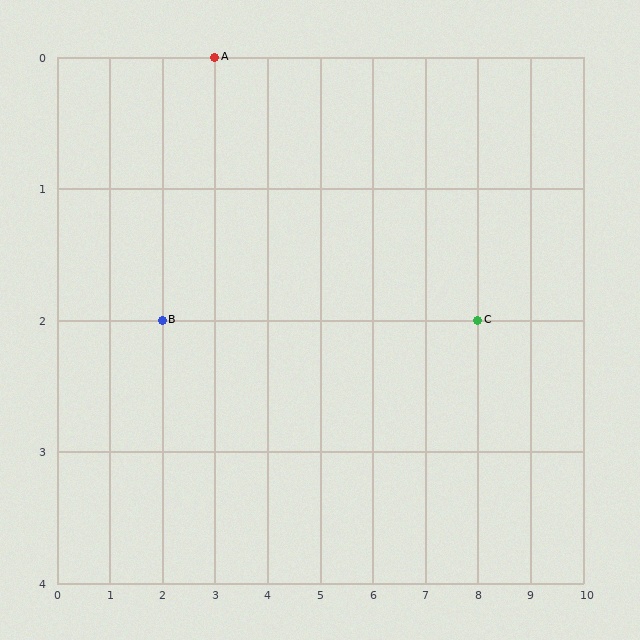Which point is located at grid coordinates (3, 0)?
Point A is at (3, 0).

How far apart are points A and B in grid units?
Points A and B are 1 column and 2 rows apart (about 2.2 grid units diagonally).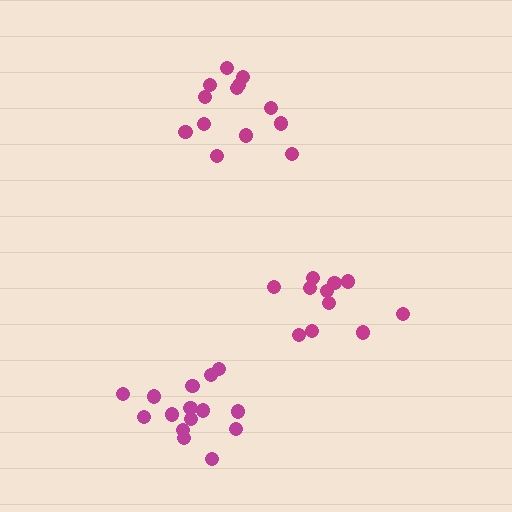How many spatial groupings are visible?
There are 3 spatial groupings.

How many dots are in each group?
Group 1: 13 dots, Group 2: 11 dots, Group 3: 15 dots (39 total).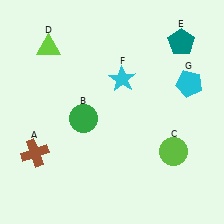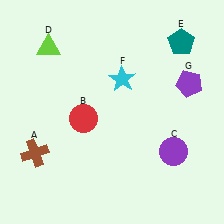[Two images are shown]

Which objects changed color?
B changed from green to red. C changed from lime to purple. G changed from cyan to purple.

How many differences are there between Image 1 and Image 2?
There are 3 differences between the two images.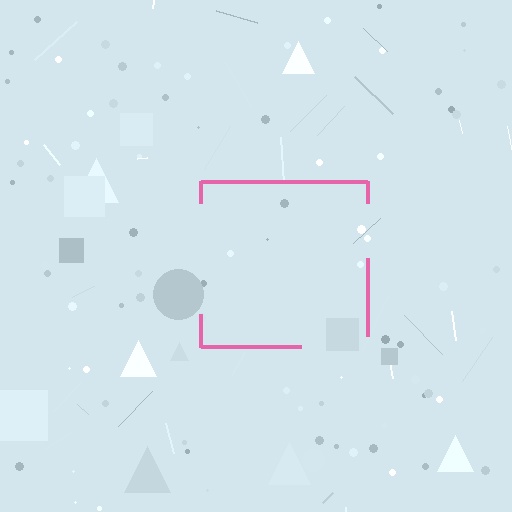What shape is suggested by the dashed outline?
The dashed outline suggests a square.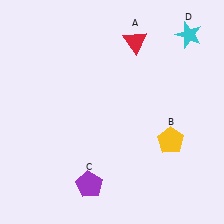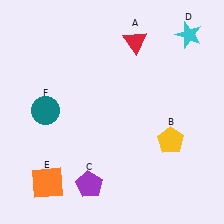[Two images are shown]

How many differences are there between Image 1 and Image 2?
There are 2 differences between the two images.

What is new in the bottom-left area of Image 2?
An orange square (E) was added in the bottom-left area of Image 2.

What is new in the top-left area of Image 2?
A teal circle (F) was added in the top-left area of Image 2.